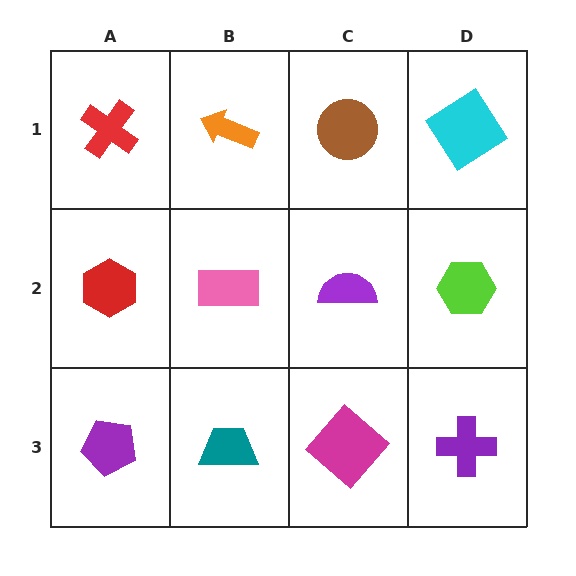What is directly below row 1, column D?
A lime hexagon.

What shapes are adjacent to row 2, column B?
An orange arrow (row 1, column B), a teal trapezoid (row 3, column B), a red hexagon (row 2, column A), a purple semicircle (row 2, column C).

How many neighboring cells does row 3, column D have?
2.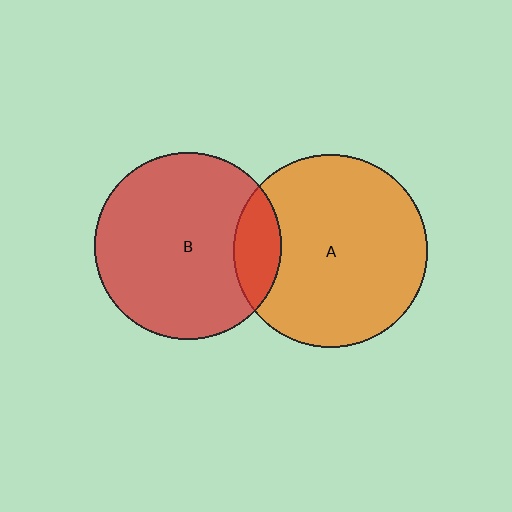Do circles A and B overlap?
Yes.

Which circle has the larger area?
Circle A (orange).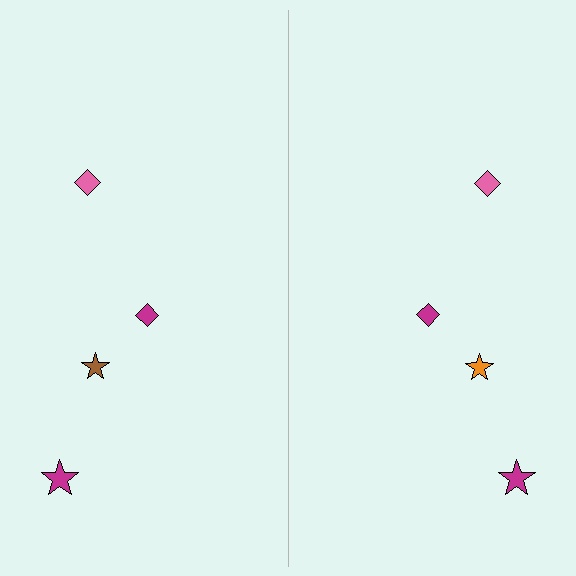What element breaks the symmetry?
The orange star on the right side breaks the symmetry — its mirror counterpart is brown.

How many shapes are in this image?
There are 8 shapes in this image.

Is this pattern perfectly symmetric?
No, the pattern is not perfectly symmetric. The orange star on the right side breaks the symmetry — its mirror counterpart is brown.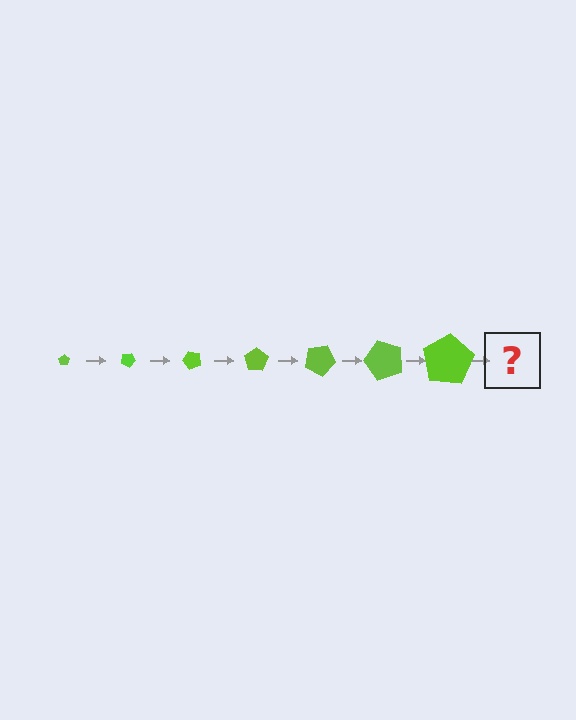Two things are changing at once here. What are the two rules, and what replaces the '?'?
The two rules are that the pentagon grows larger each step and it rotates 25 degrees each step. The '?' should be a pentagon, larger than the previous one and rotated 175 degrees from the start.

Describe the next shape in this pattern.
It should be a pentagon, larger than the previous one and rotated 175 degrees from the start.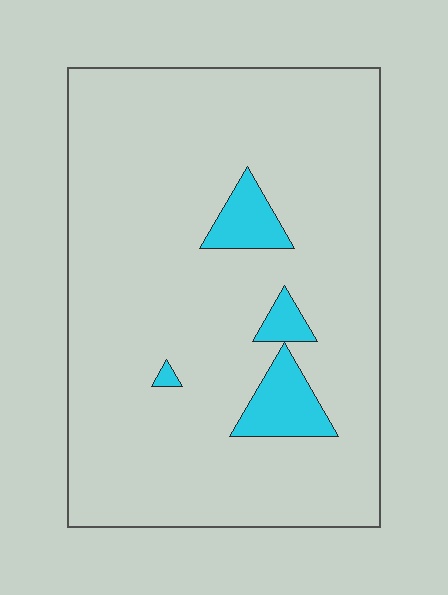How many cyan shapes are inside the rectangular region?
4.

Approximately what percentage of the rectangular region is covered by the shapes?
Approximately 10%.